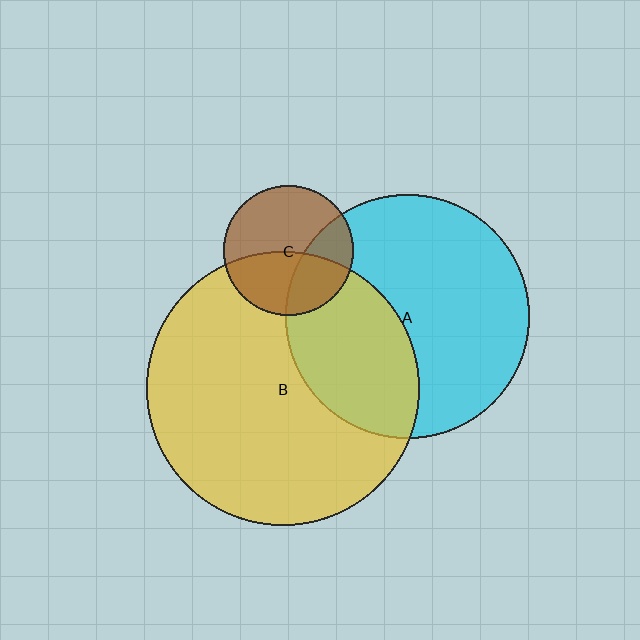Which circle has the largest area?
Circle B (yellow).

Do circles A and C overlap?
Yes.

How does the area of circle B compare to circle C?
Approximately 4.4 times.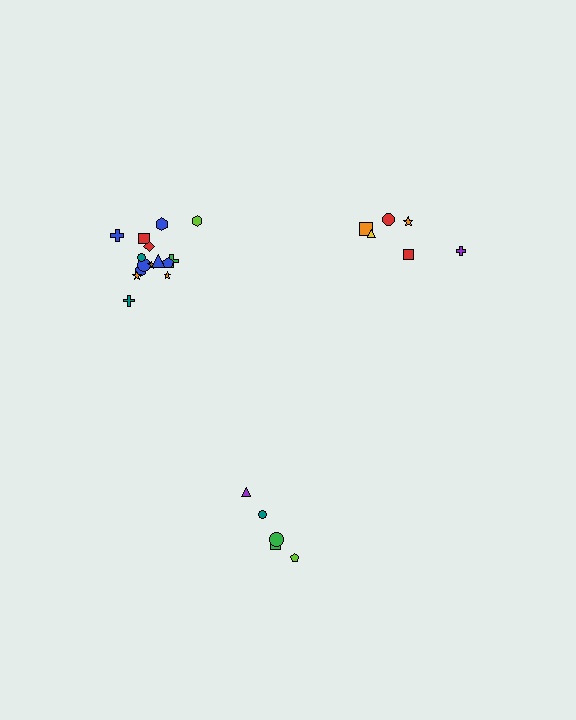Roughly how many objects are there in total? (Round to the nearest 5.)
Roughly 25 objects in total.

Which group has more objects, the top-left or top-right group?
The top-left group.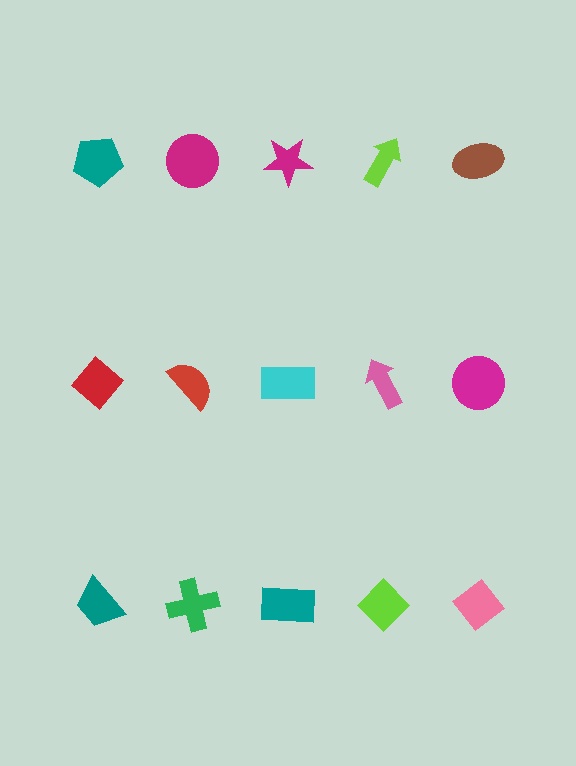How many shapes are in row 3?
5 shapes.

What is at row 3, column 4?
A lime diamond.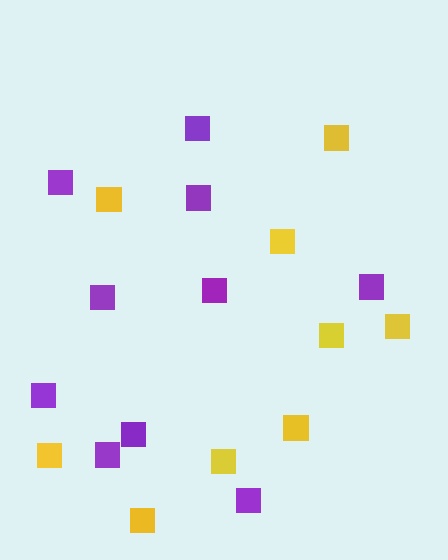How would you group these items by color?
There are 2 groups: one group of yellow squares (9) and one group of purple squares (10).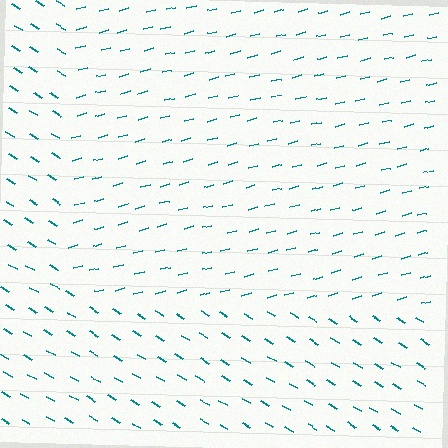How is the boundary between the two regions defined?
The boundary is defined purely by a change in line orientation (approximately 45 degrees difference). All lines are the same color and thickness.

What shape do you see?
I see a rectangle.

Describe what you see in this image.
The image is filled with small teal line segments. A rectangle region in the image has lines oriented differently from the surrounding lines, creating a visible texture boundary.